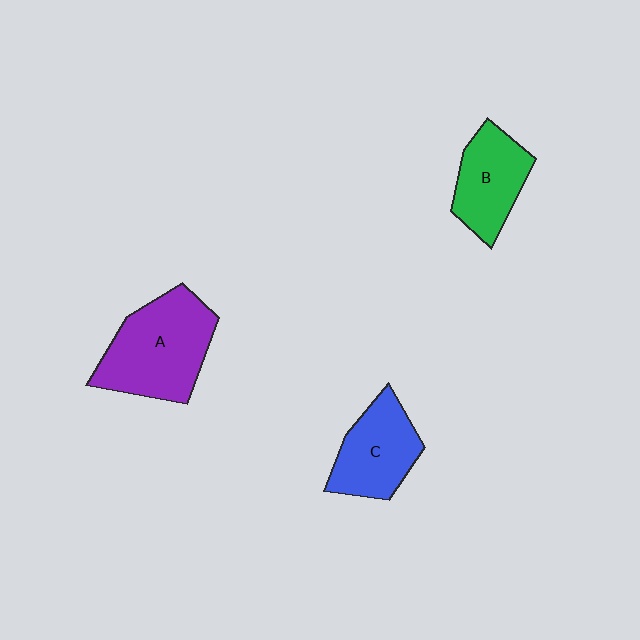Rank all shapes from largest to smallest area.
From largest to smallest: A (purple), C (blue), B (green).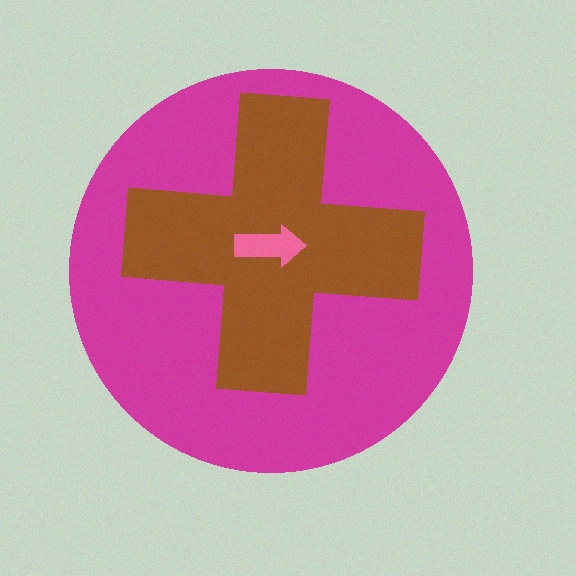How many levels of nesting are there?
3.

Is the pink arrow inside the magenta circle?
Yes.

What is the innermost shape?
The pink arrow.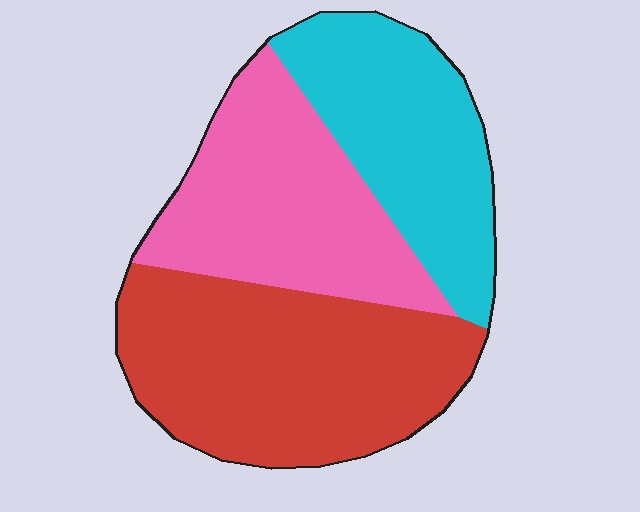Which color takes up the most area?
Red, at roughly 40%.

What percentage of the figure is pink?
Pink covers around 30% of the figure.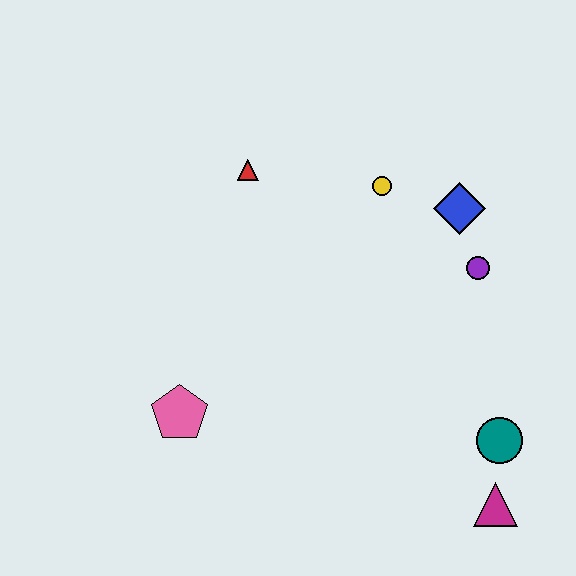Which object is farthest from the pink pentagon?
The blue diamond is farthest from the pink pentagon.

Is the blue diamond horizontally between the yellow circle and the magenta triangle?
Yes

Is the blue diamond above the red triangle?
No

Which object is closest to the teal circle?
The magenta triangle is closest to the teal circle.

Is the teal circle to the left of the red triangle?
No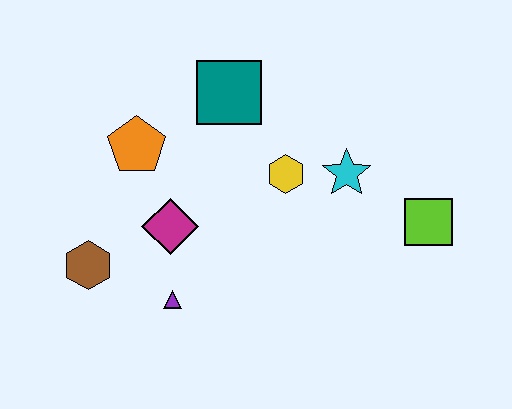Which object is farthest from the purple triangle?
The lime square is farthest from the purple triangle.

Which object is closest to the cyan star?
The yellow hexagon is closest to the cyan star.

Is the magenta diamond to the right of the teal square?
No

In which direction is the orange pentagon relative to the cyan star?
The orange pentagon is to the left of the cyan star.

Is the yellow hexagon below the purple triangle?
No